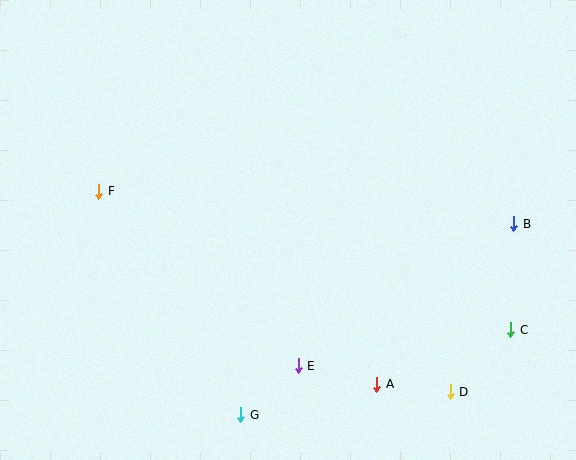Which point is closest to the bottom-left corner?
Point G is closest to the bottom-left corner.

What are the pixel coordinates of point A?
Point A is at (377, 384).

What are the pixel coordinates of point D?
Point D is at (450, 392).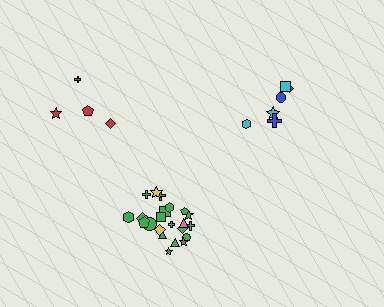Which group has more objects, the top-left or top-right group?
The top-right group.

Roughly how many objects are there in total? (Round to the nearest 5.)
Roughly 30 objects in total.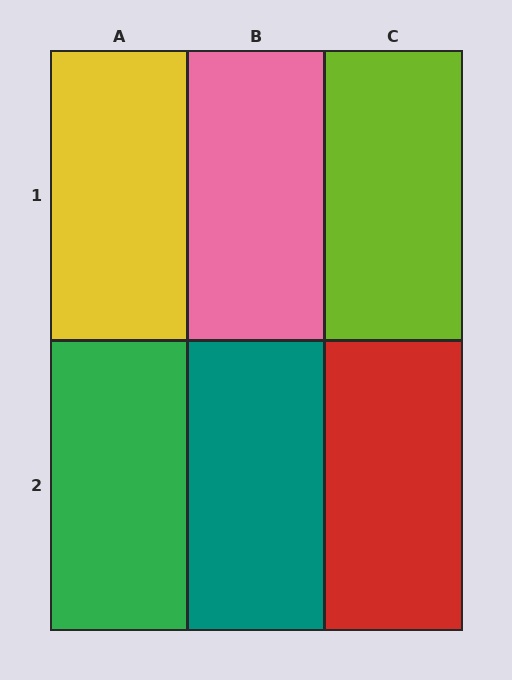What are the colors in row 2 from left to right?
Green, teal, red.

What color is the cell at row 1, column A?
Yellow.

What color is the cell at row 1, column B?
Pink.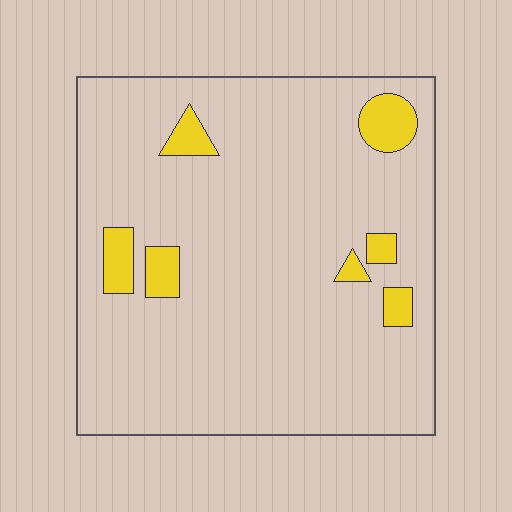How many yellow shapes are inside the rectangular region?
7.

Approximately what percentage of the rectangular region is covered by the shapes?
Approximately 10%.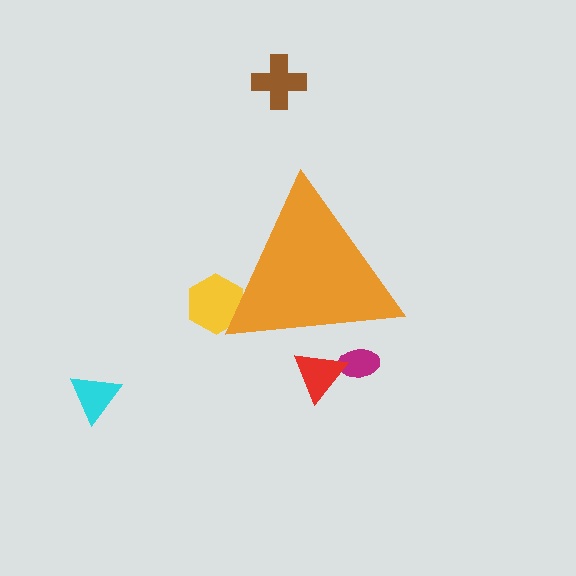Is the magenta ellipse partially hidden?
Yes, the magenta ellipse is partially hidden behind the orange triangle.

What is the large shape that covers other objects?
An orange triangle.